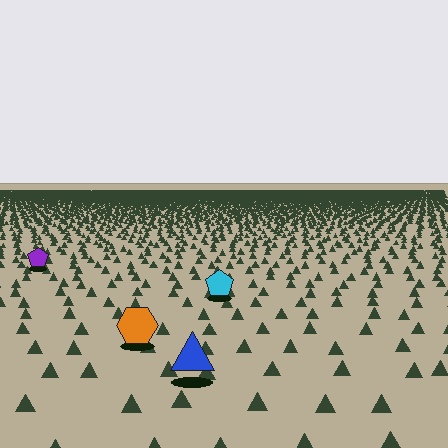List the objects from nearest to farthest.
From nearest to farthest: the blue triangle, the orange hexagon, the cyan pentagon, the purple pentagon.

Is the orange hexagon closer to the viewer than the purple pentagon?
Yes. The orange hexagon is closer — you can tell from the texture gradient: the ground texture is coarser near it.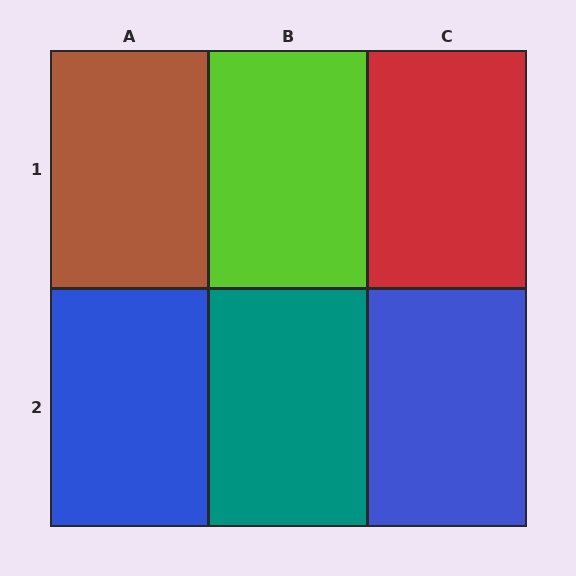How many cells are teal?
1 cell is teal.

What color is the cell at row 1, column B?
Lime.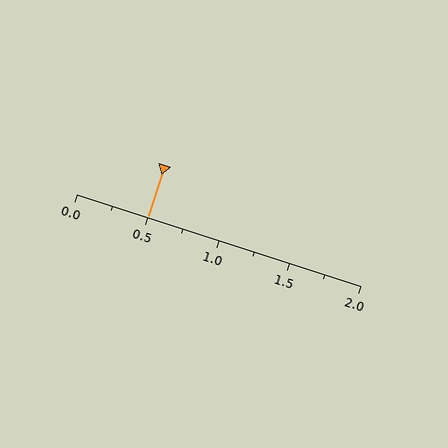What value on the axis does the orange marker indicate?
The marker indicates approximately 0.5.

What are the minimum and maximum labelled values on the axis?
The axis runs from 0.0 to 2.0.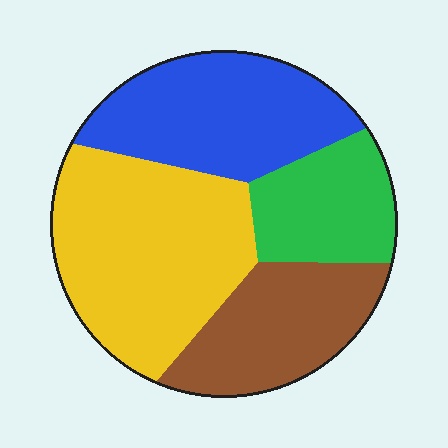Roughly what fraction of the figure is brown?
Brown covers 21% of the figure.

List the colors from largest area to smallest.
From largest to smallest: yellow, blue, brown, green.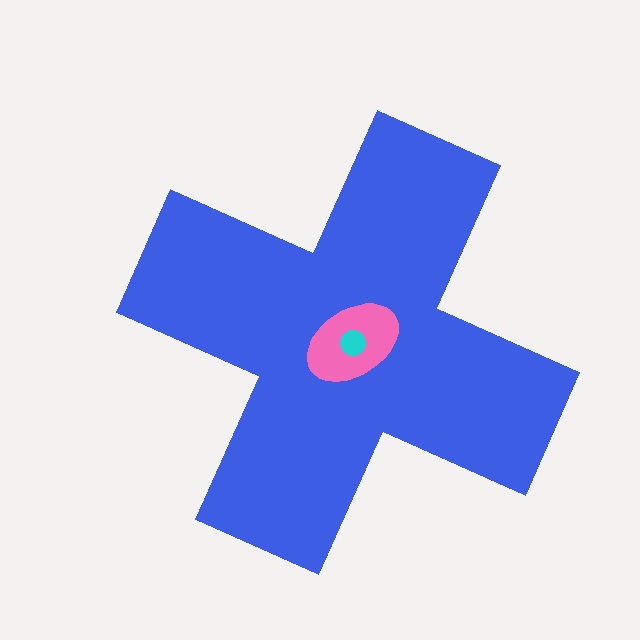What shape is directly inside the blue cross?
The pink ellipse.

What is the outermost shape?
The blue cross.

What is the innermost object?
The cyan circle.